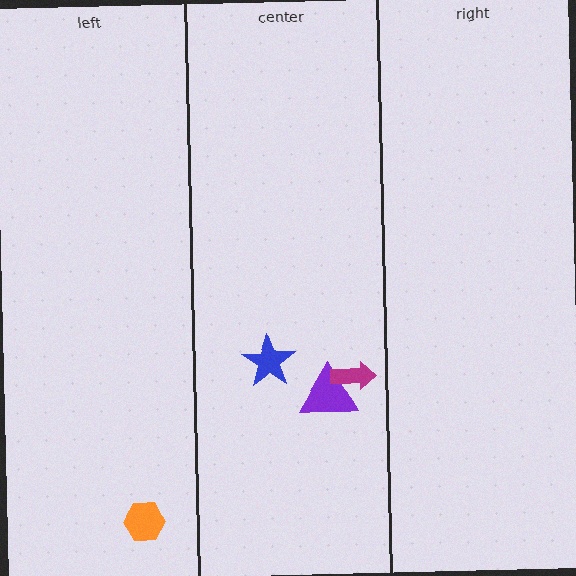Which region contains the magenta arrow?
The center region.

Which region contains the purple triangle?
The center region.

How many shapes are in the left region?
1.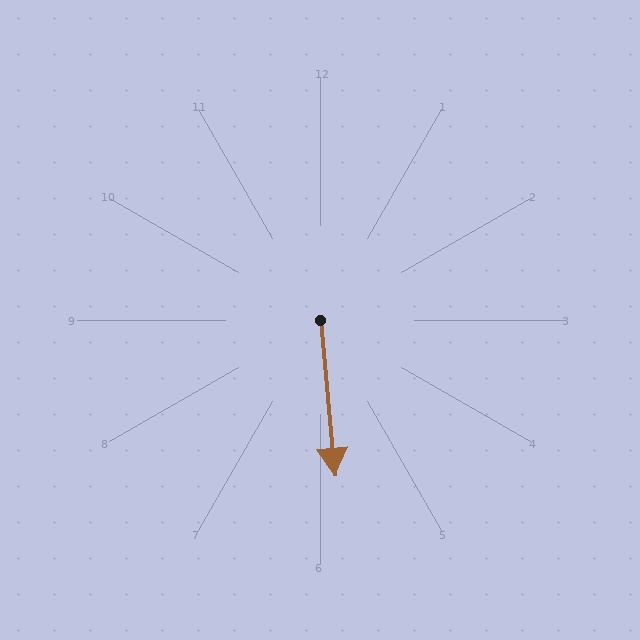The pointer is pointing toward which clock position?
Roughly 6 o'clock.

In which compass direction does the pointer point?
South.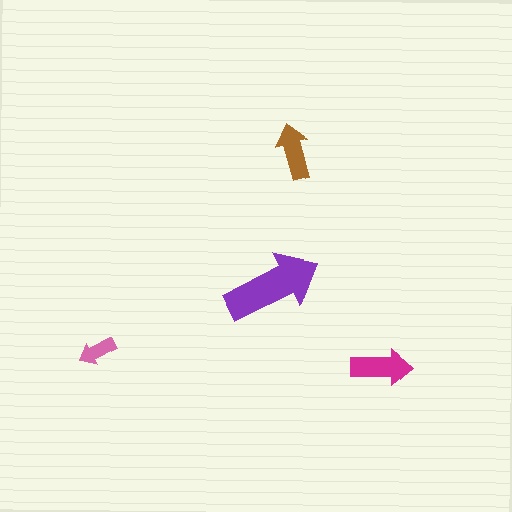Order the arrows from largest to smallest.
the purple one, the magenta one, the brown one, the pink one.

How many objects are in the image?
There are 4 objects in the image.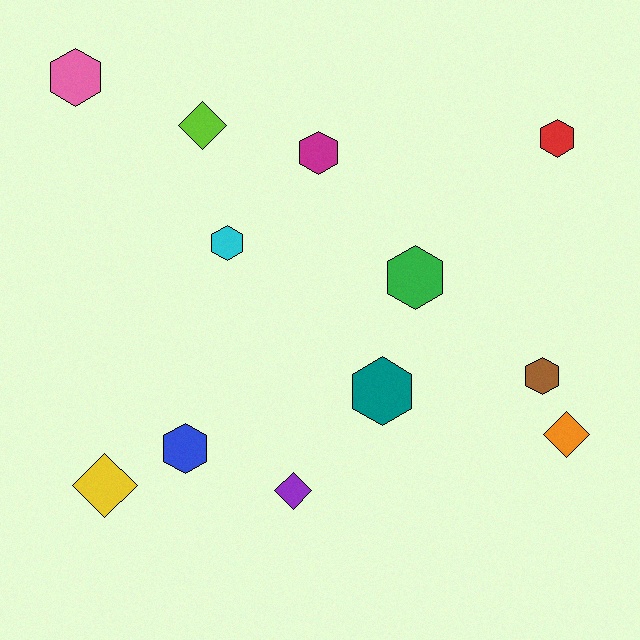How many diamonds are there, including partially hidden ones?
There are 4 diamonds.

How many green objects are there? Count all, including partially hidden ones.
There is 1 green object.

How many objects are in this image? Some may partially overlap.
There are 12 objects.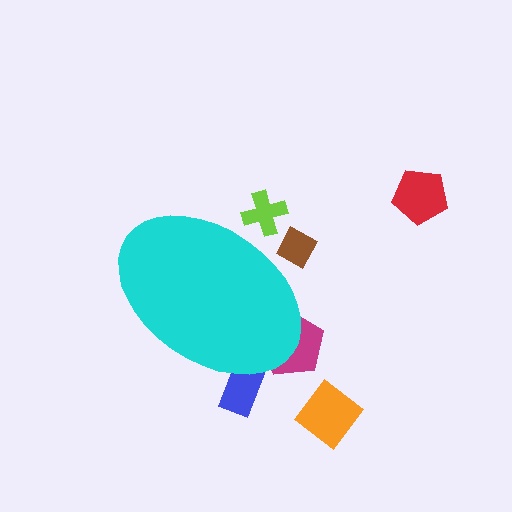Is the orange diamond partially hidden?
No, the orange diamond is fully visible.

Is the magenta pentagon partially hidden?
Yes, the magenta pentagon is partially hidden behind the cyan ellipse.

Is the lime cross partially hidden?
Yes, the lime cross is partially hidden behind the cyan ellipse.